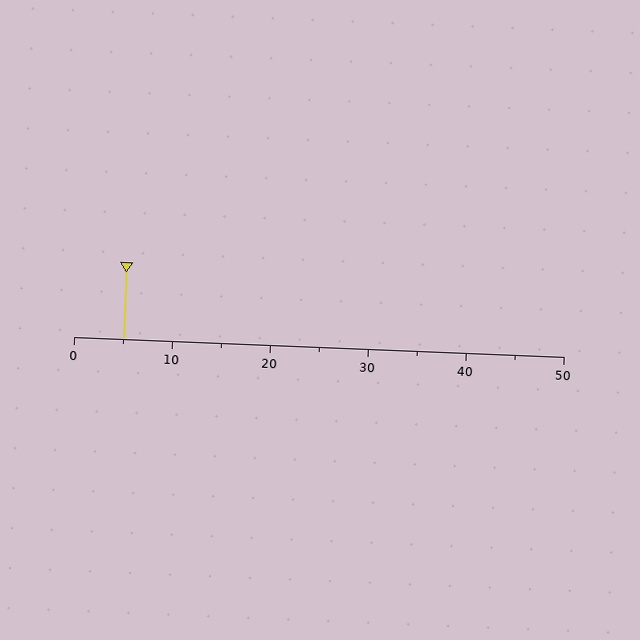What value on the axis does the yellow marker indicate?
The marker indicates approximately 5.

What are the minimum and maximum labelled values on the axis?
The axis runs from 0 to 50.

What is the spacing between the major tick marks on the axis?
The major ticks are spaced 10 apart.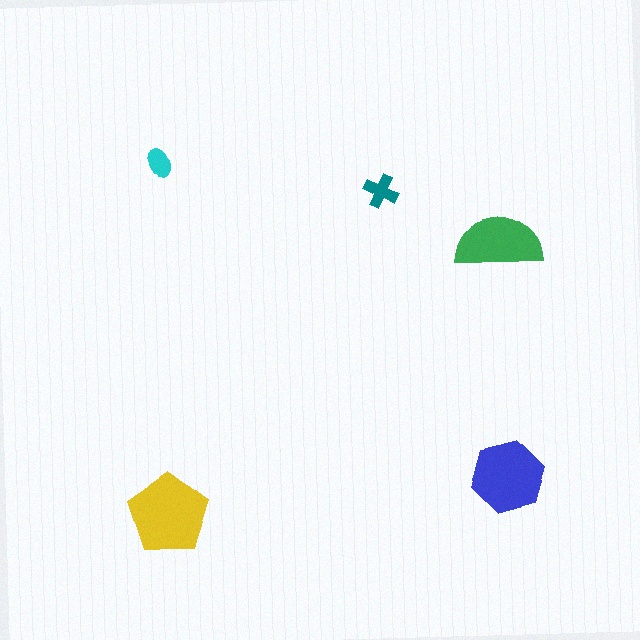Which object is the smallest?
The cyan ellipse.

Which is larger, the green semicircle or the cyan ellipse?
The green semicircle.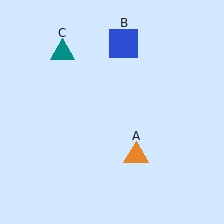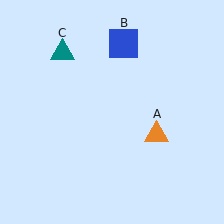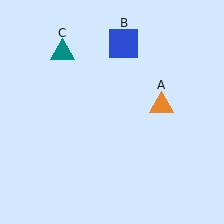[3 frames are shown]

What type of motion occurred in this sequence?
The orange triangle (object A) rotated counterclockwise around the center of the scene.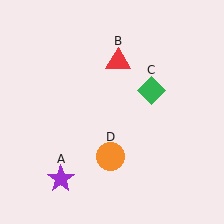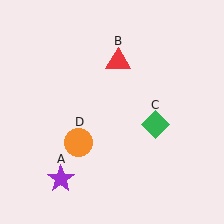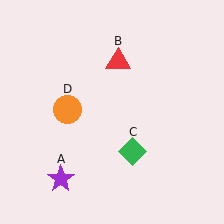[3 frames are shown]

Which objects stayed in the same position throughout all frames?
Purple star (object A) and red triangle (object B) remained stationary.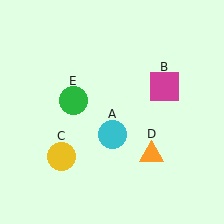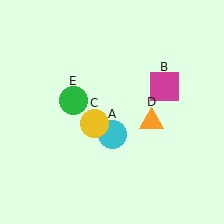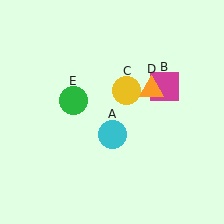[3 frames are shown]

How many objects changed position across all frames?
2 objects changed position: yellow circle (object C), orange triangle (object D).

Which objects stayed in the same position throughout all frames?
Cyan circle (object A) and magenta square (object B) and green circle (object E) remained stationary.